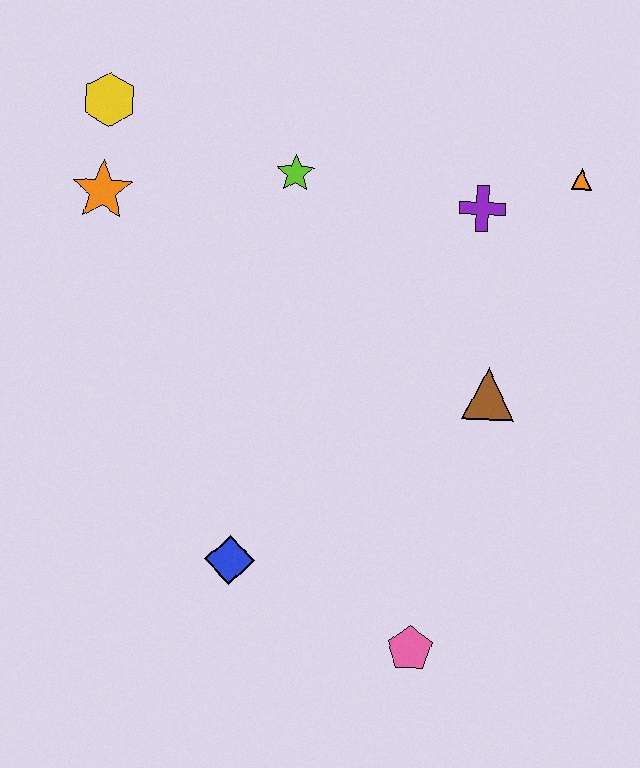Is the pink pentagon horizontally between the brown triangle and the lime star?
Yes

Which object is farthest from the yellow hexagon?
The pink pentagon is farthest from the yellow hexagon.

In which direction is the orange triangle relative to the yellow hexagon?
The orange triangle is to the right of the yellow hexagon.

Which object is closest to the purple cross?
The orange triangle is closest to the purple cross.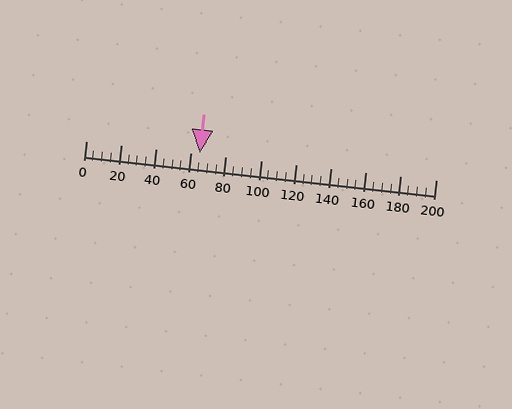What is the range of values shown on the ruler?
The ruler shows values from 0 to 200.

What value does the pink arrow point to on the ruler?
The pink arrow points to approximately 65.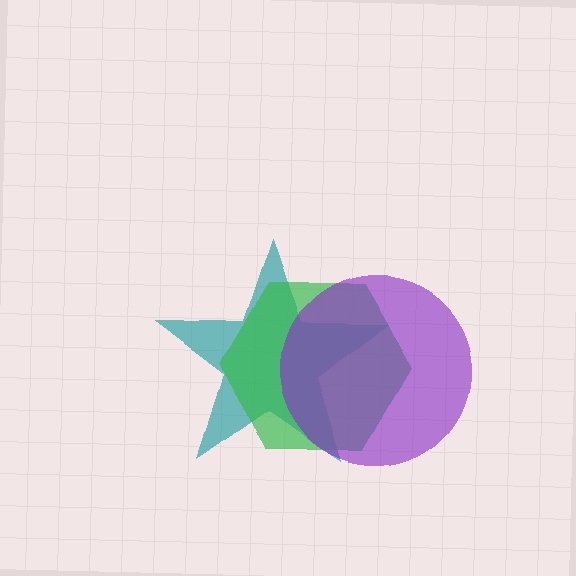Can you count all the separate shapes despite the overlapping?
Yes, there are 3 separate shapes.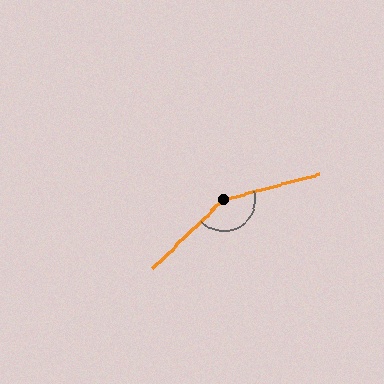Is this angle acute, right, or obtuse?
It is obtuse.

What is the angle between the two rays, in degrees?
Approximately 151 degrees.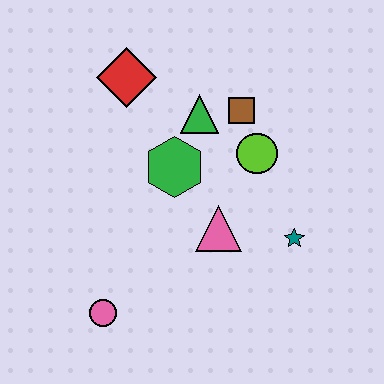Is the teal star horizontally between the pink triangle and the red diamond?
No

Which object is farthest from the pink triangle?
The red diamond is farthest from the pink triangle.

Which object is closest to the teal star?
The pink triangle is closest to the teal star.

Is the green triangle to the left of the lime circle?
Yes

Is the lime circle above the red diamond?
No